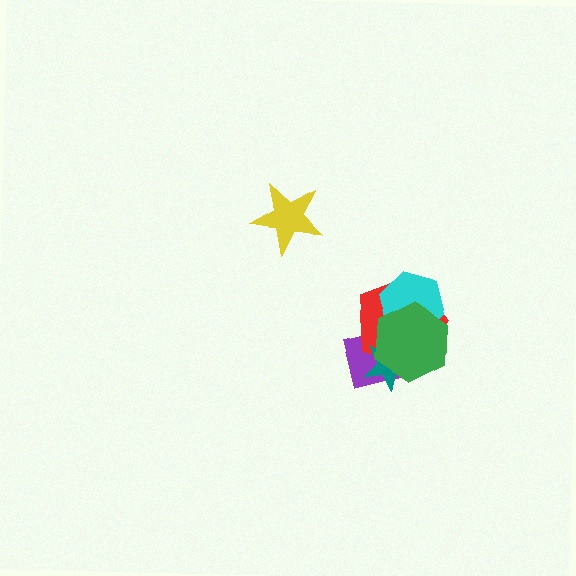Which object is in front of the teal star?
The green hexagon is in front of the teal star.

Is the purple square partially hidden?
Yes, it is partially covered by another shape.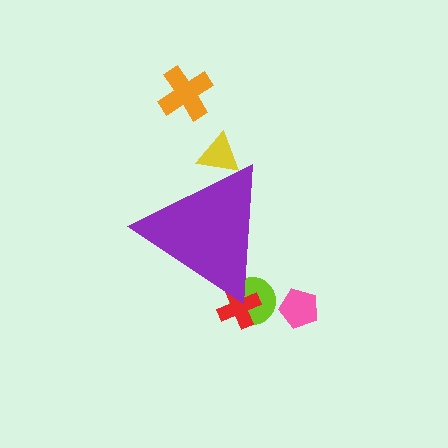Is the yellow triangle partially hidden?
Yes, the yellow triangle is partially hidden behind the purple triangle.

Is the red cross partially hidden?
Yes, the red cross is partially hidden behind the purple triangle.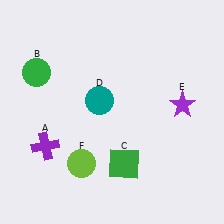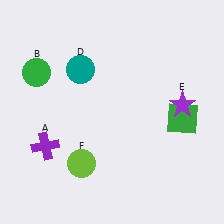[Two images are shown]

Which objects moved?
The objects that moved are: the green square (C), the teal circle (D).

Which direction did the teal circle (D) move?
The teal circle (D) moved up.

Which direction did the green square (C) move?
The green square (C) moved right.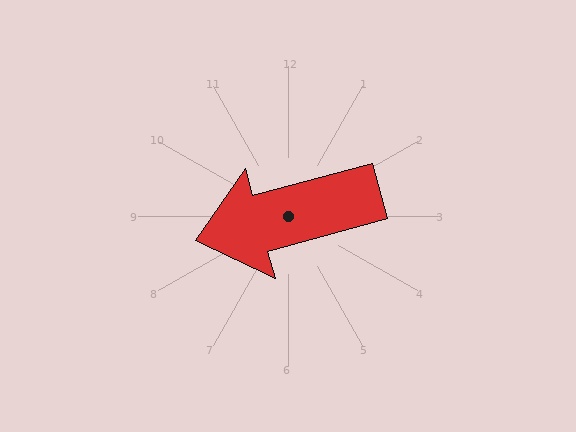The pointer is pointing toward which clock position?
Roughly 8 o'clock.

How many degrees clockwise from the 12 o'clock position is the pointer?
Approximately 255 degrees.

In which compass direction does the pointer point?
West.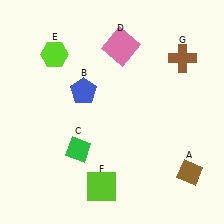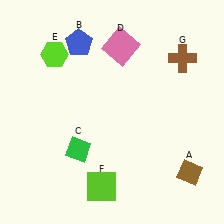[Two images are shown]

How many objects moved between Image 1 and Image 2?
1 object moved between the two images.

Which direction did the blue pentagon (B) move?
The blue pentagon (B) moved up.